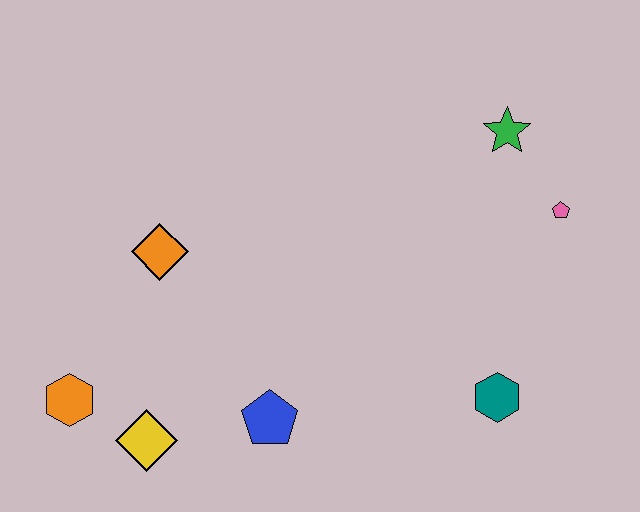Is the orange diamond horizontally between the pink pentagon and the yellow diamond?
Yes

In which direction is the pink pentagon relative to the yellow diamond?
The pink pentagon is to the right of the yellow diamond.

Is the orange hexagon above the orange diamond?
No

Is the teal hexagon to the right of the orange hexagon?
Yes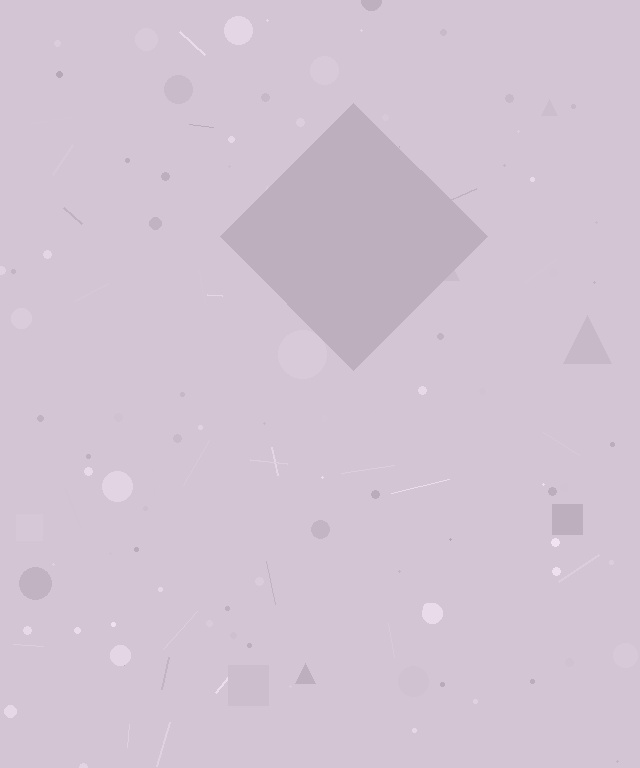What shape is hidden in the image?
A diamond is hidden in the image.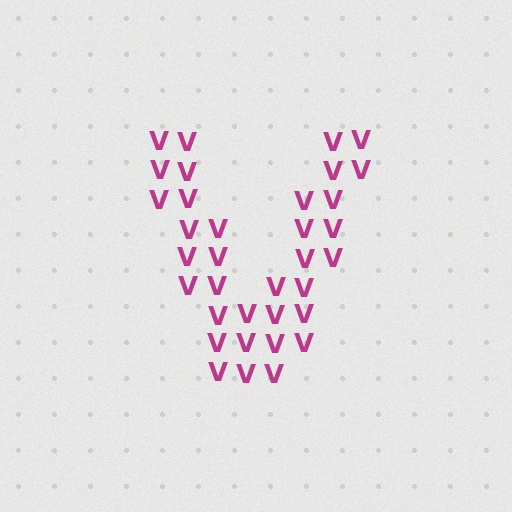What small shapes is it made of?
It is made of small letter V's.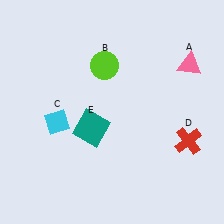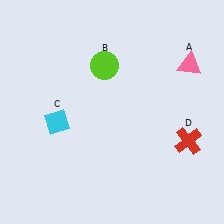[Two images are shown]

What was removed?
The teal square (E) was removed in Image 2.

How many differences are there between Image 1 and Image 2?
There is 1 difference between the two images.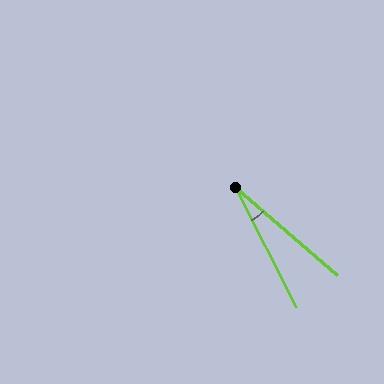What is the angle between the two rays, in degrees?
Approximately 22 degrees.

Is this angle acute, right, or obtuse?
It is acute.